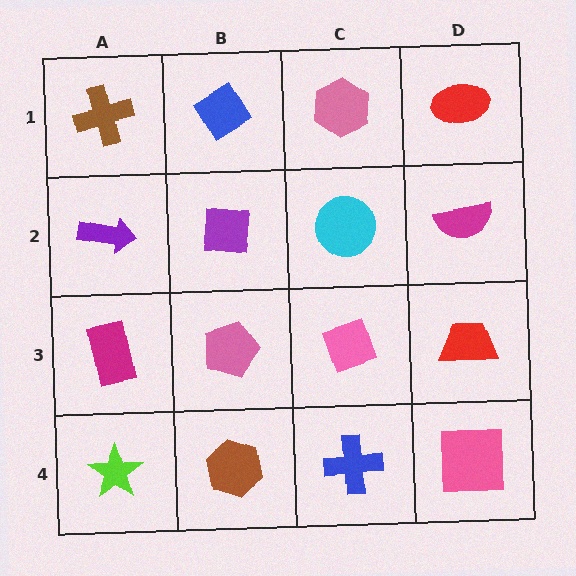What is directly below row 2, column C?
A pink diamond.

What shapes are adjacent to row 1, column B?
A purple square (row 2, column B), a brown cross (row 1, column A), a pink hexagon (row 1, column C).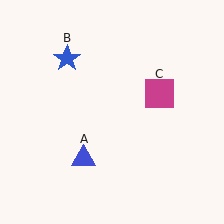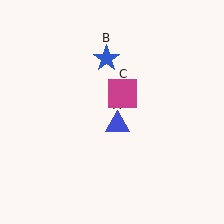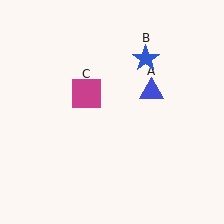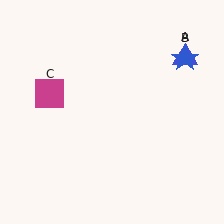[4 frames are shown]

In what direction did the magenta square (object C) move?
The magenta square (object C) moved left.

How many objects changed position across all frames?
3 objects changed position: blue triangle (object A), blue star (object B), magenta square (object C).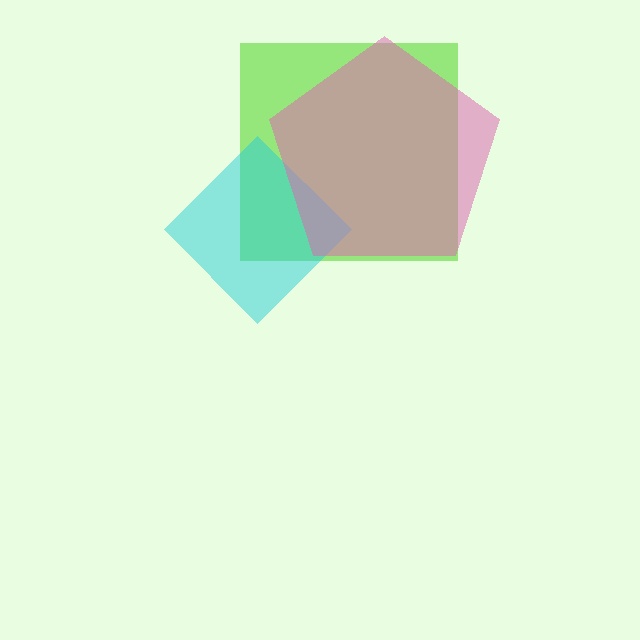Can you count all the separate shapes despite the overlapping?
Yes, there are 3 separate shapes.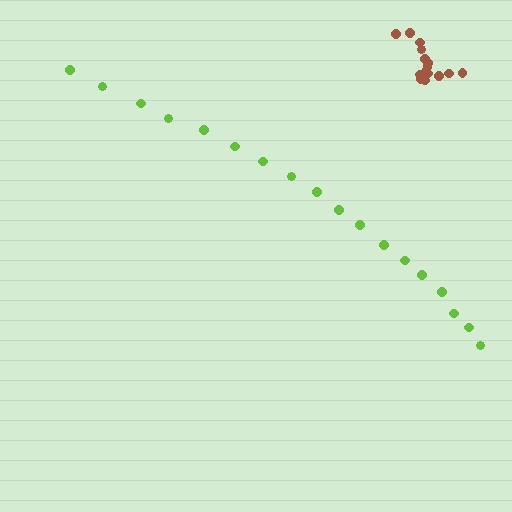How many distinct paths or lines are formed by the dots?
There are 2 distinct paths.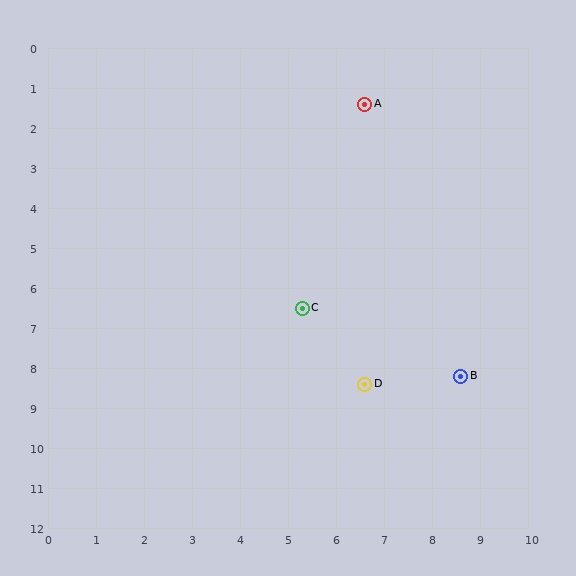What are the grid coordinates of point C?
Point C is at approximately (5.3, 6.5).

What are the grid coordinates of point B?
Point B is at approximately (8.6, 8.2).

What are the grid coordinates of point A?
Point A is at approximately (6.6, 1.4).